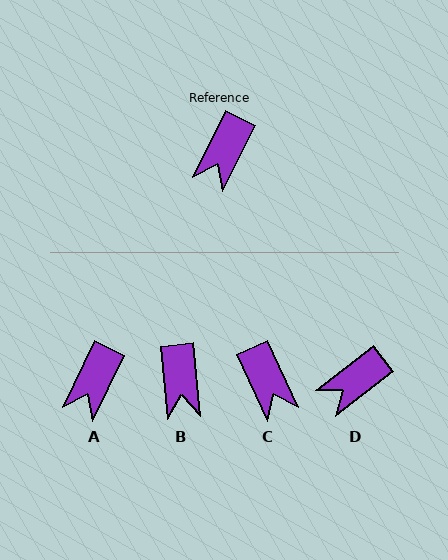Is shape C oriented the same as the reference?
No, it is off by about 51 degrees.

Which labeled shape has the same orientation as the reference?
A.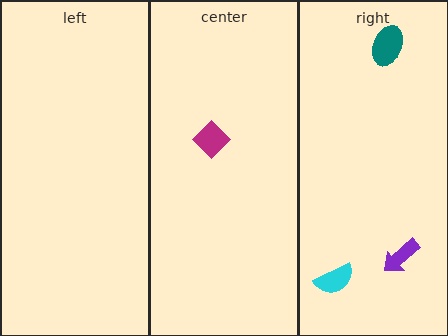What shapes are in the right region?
The purple arrow, the teal ellipse, the cyan semicircle.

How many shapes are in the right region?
3.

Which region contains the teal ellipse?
The right region.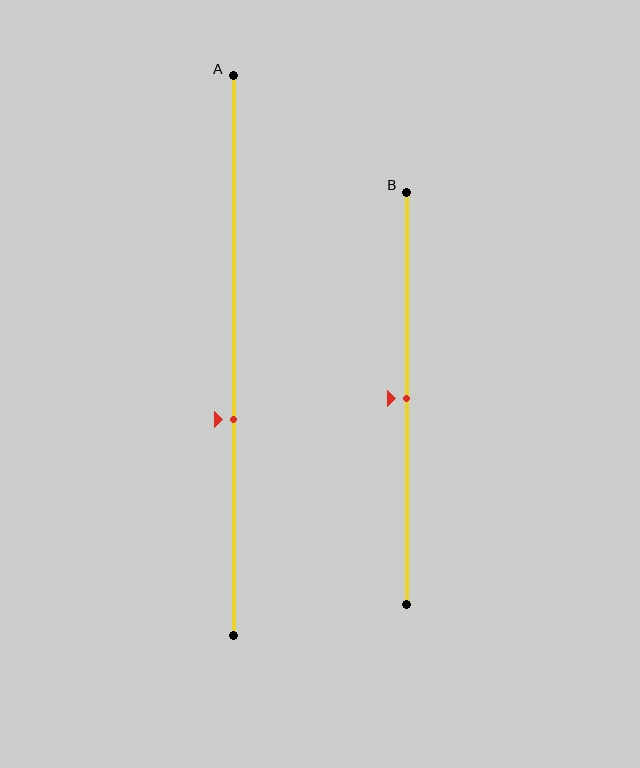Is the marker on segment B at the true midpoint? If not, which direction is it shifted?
Yes, the marker on segment B is at the true midpoint.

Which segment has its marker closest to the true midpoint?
Segment B has its marker closest to the true midpoint.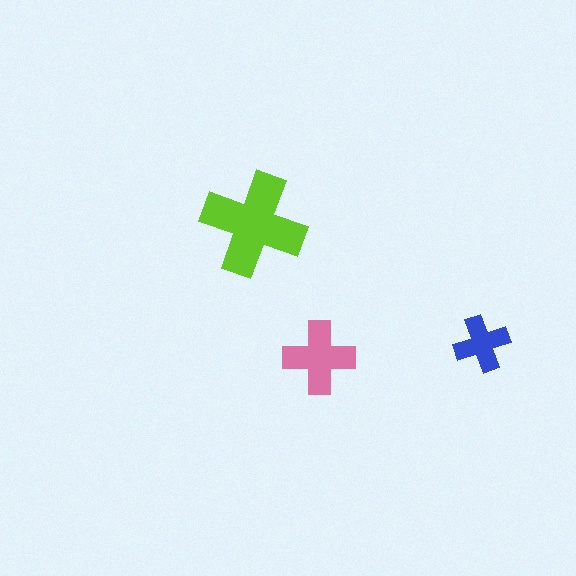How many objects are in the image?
There are 3 objects in the image.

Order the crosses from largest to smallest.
the lime one, the pink one, the blue one.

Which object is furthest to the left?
The lime cross is leftmost.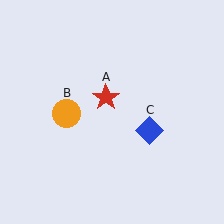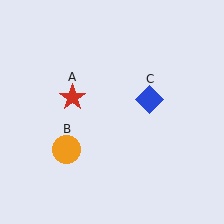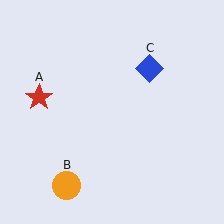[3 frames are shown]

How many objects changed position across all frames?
3 objects changed position: red star (object A), orange circle (object B), blue diamond (object C).